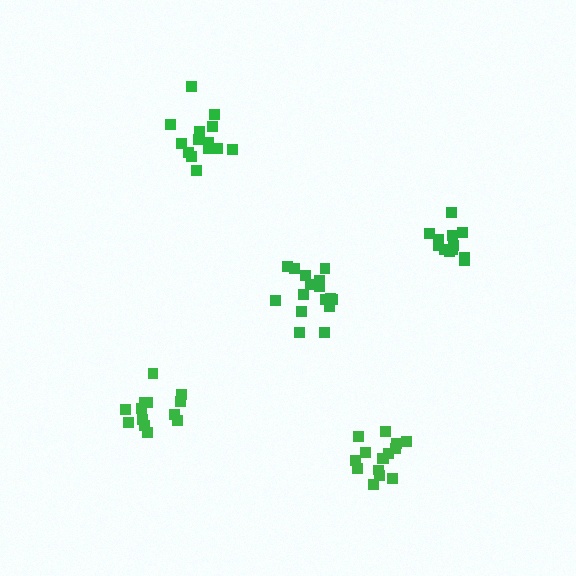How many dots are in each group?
Group 1: 16 dots, Group 2: 12 dots, Group 3: 13 dots, Group 4: 15 dots, Group 5: 14 dots (70 total).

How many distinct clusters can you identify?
There are 5 distinct clusters.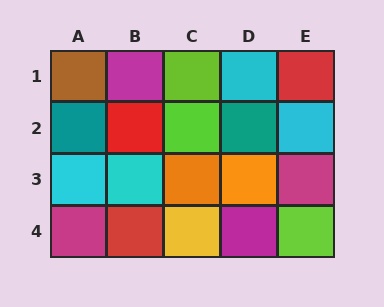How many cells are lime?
3 cells are lime.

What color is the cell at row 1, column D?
Cyan.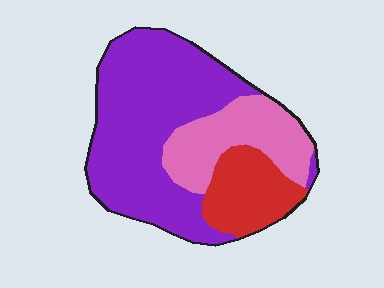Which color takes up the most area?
Purple, at roughly 60%.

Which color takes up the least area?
Red, at roughly 20%.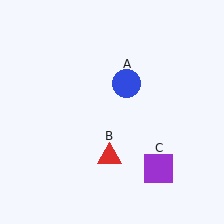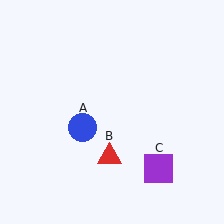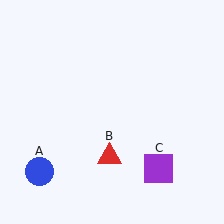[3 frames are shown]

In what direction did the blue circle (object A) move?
The blue circle (object A) moved down and to the left.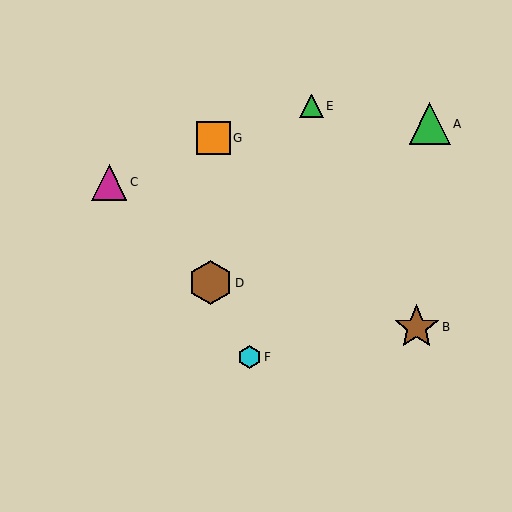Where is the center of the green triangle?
The center of the green triangle is at (430, 124).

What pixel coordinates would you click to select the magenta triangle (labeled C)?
Click at (109, 182) to select the magenta triangle C.